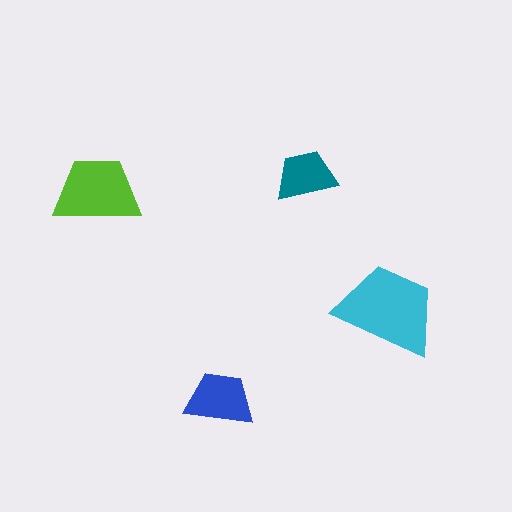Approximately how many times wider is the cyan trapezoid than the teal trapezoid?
About 1.5 times wider.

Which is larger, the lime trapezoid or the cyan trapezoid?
The cyan one.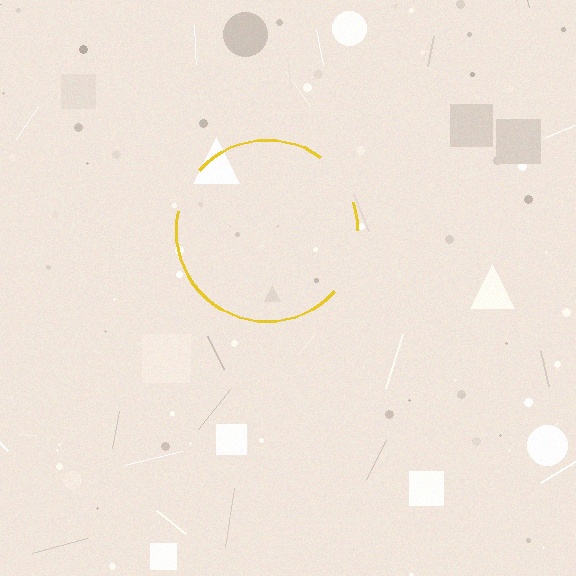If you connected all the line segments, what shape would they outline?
They would outline a circle.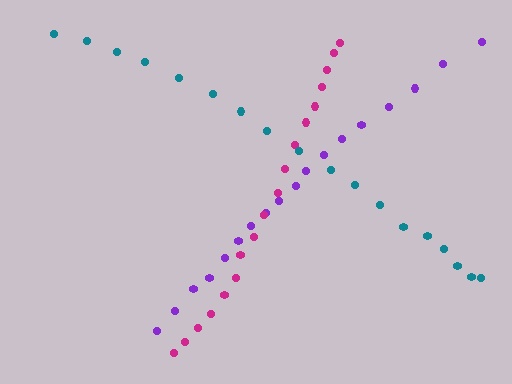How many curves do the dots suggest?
There are 3 distinct paths.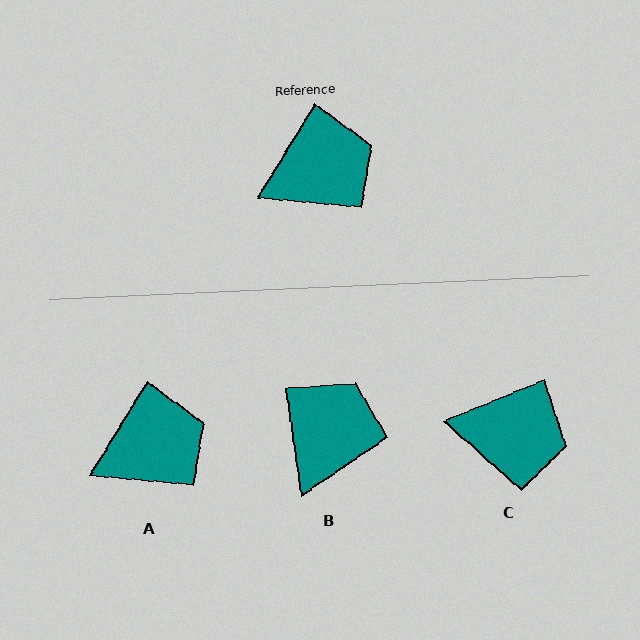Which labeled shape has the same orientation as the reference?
A.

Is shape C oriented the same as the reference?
No, it is off by about 36 degrees.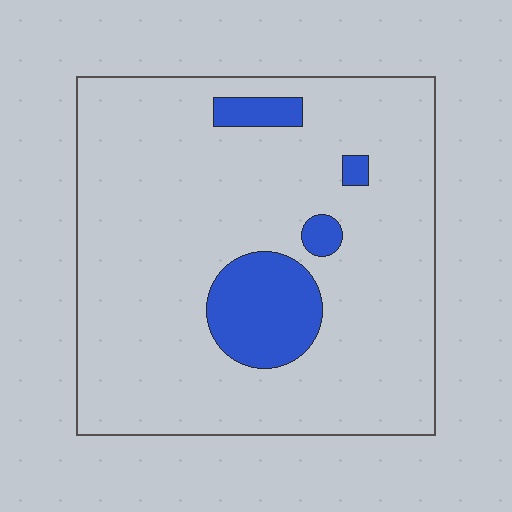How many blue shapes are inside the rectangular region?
4.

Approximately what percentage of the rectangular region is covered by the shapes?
Approximately 10%.